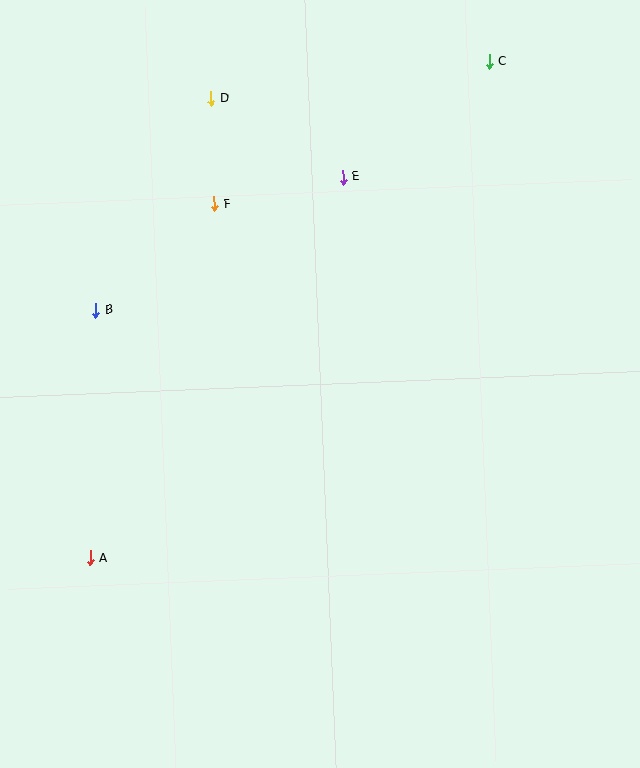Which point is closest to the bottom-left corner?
Point A is closest to the bottom-left corner.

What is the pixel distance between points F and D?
The distance between F and D is 106 pixels.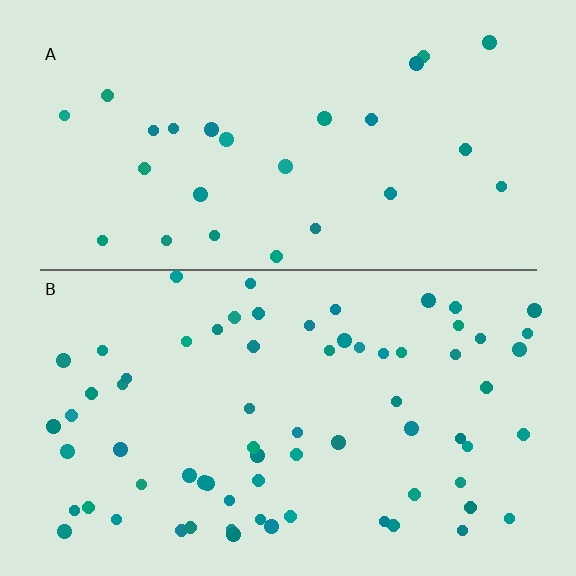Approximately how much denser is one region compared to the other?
Approximately 2.6× — region B over region A.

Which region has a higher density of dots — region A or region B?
B (the bottom).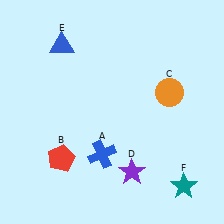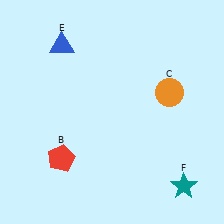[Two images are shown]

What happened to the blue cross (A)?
The blue cross (A) was removed in Image 2. It was in the bottom-left area of Image 1.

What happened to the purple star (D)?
The purple star (D) was removed in Image 2. It was in the bottom-right area of Image 1.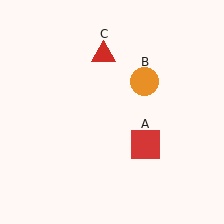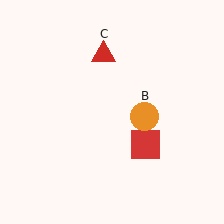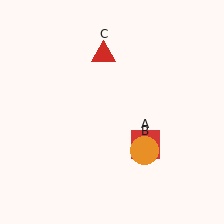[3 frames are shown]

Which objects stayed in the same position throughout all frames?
Red square (object A) and red triangle (object C) remained stationary.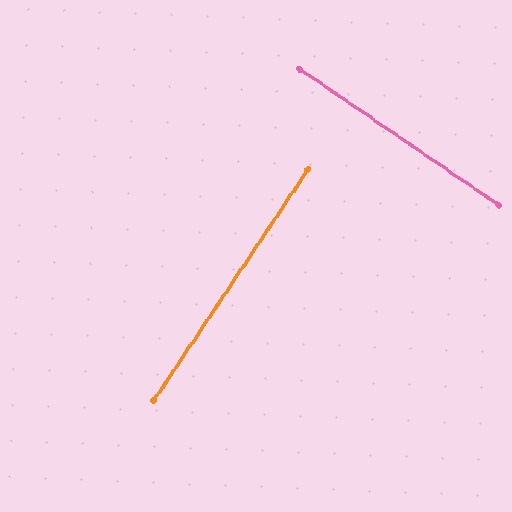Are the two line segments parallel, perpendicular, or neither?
Perpendicular — they meet at approximately 89°.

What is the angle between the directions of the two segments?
Approximately 89 degrees.